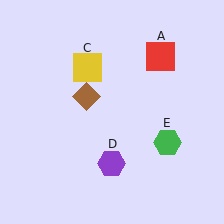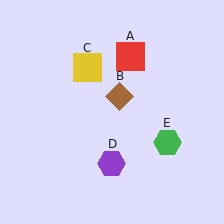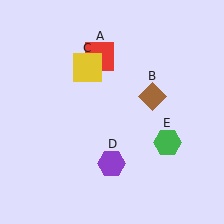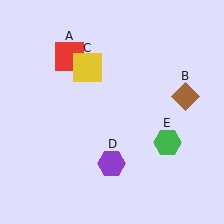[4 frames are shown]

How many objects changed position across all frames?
2 objects changed position: red square (object A), brown diamond (object B).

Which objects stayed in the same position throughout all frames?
Yellow square (object C) and purple hexagon (object D) and green hexagon (object E) remained stationary.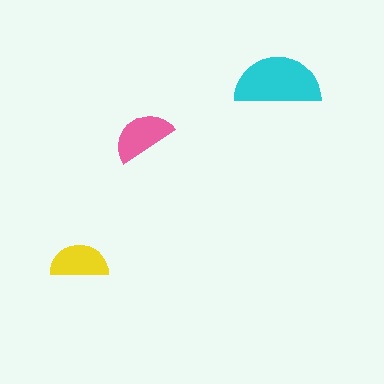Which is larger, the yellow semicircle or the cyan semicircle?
The cyan one.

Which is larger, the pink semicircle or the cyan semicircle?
The cyan one.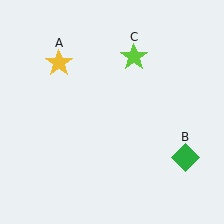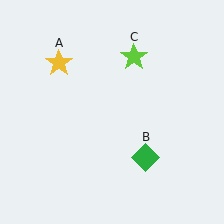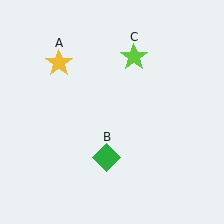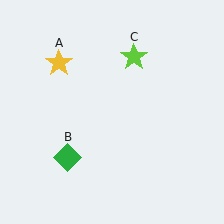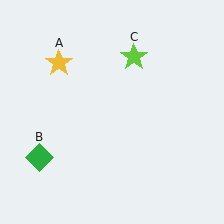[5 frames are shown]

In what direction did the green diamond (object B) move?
The green diamond (object B) moved left.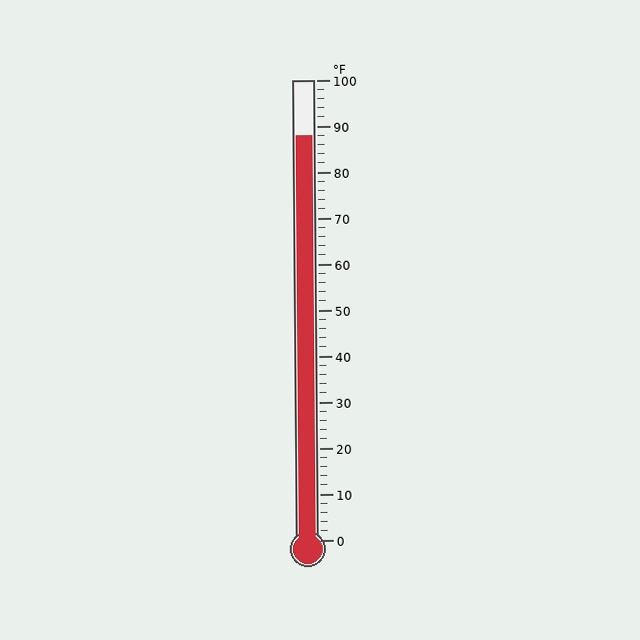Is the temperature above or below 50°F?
The temperature is above 50°F.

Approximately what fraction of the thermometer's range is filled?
The thermometer is filled to approximately 90% of its range.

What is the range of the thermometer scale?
The thermometer scale ranges from 0°F to 100°F.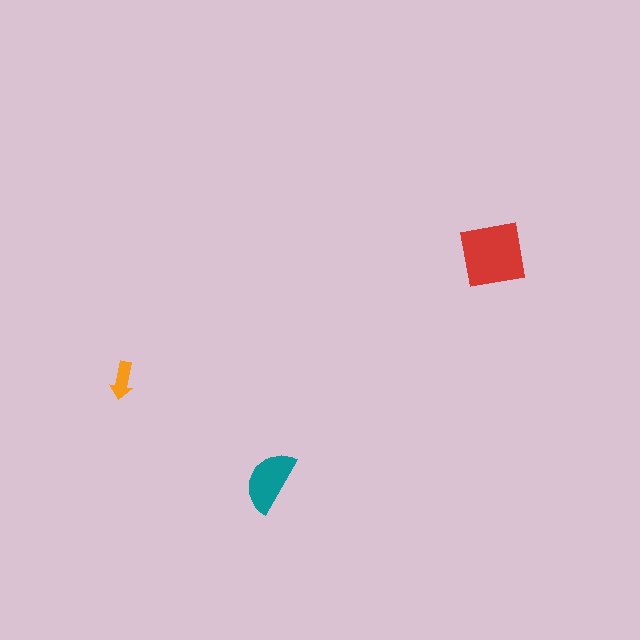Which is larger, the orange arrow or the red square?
The red square.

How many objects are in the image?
There are 3 objects in the image.